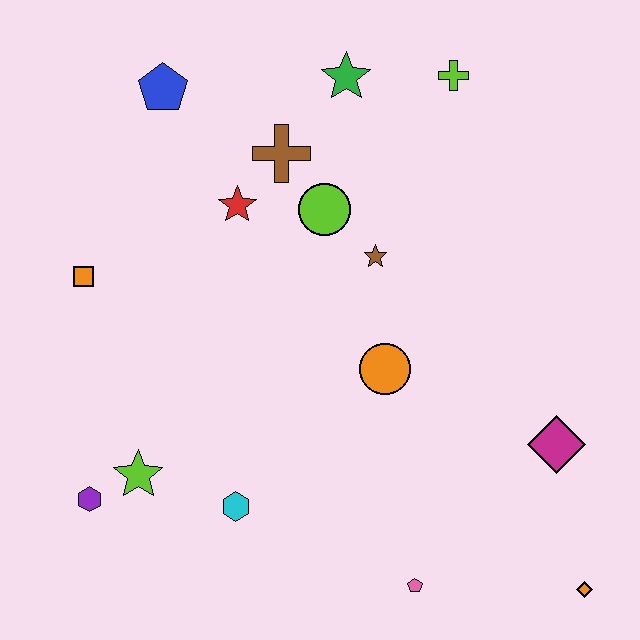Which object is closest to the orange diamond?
The magenta diamond is closest to the orange diamond.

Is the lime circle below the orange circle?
No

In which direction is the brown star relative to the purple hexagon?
The brown star is to the right of the purple hexagon.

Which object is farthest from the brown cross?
The orange diamond is farthest from the brown cross.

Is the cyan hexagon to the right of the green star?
No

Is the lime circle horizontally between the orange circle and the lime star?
Yes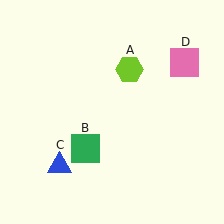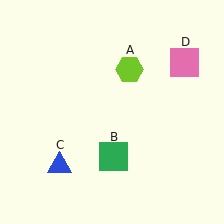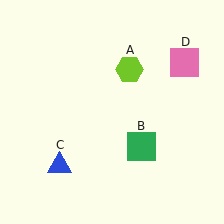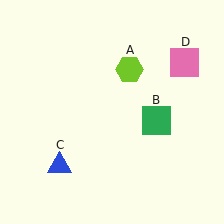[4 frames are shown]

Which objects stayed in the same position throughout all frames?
Lime hexagon (object A) and blue triangle (object C) and pink square (object D) remained stationary.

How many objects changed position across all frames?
1 object changed position: green square (object B).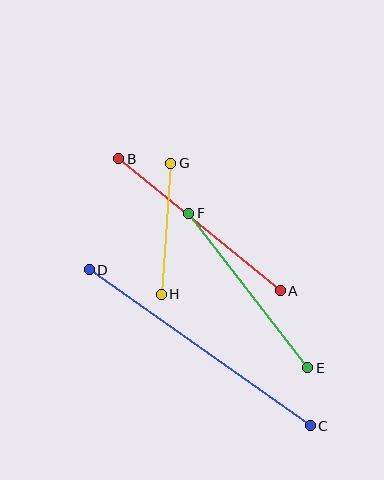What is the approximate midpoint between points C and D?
The midpoint is at approximately (200, 348) pixels.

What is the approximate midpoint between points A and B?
The midpoint is at approximately (199, 225) pixels.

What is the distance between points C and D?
The distance is approximately 270 pixels.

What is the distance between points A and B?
The distance is approximately 208 pixels.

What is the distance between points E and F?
The distance is approximately 195 pixels.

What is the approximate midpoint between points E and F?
The midpoint is at approximately (248, 291) pixels.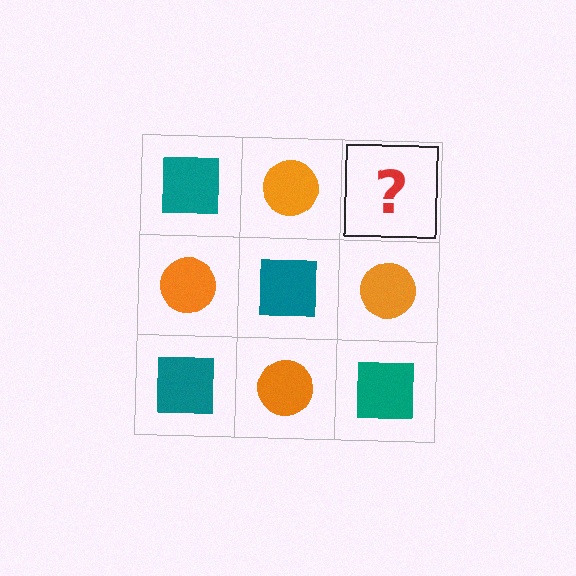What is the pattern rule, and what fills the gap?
The rule is that it alternates teal square and orange circle in a checkerboard pattern. The gap should be filled with a teal square.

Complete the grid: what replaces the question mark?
The question mark should be replaced with a teal square.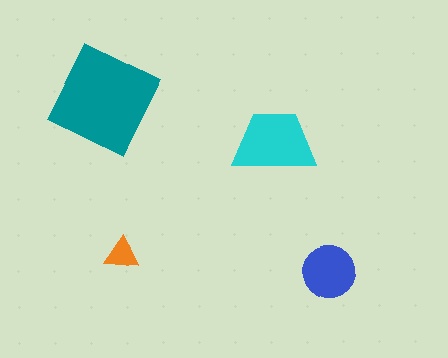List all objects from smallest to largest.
The orange triangle, the blue circle, the cyan trapezoid, the teal square.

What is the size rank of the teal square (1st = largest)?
1st.